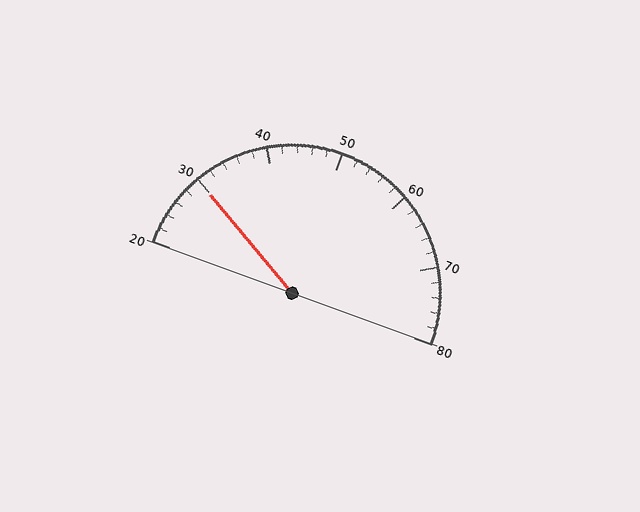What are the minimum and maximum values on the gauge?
The gauge ranges from 20 to 80.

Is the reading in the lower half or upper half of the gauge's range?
The reading is in the lower half of the range (20 to 80).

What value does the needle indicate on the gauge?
The needle indicates approximately 30.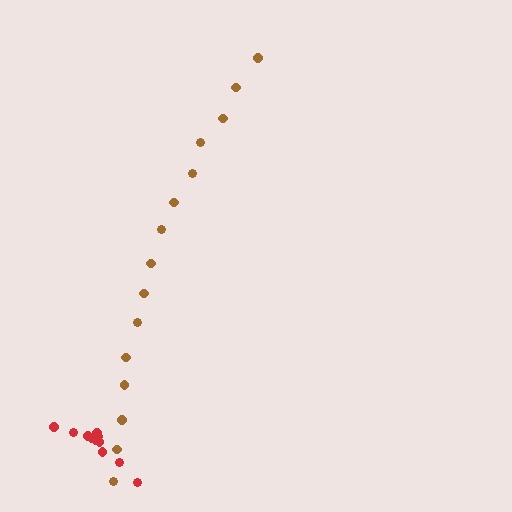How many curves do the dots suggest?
There are 2 distinct paths.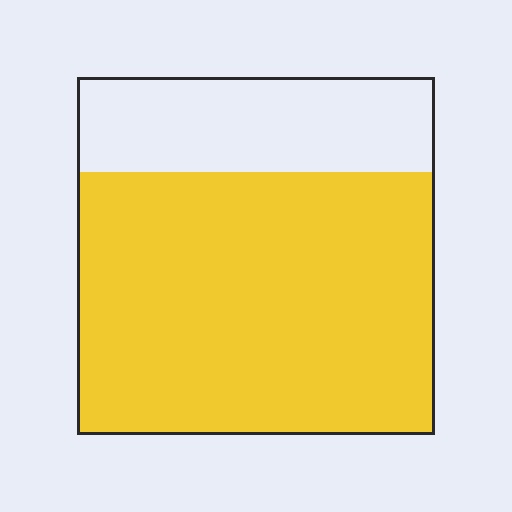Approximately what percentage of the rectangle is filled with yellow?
Approximately 75%.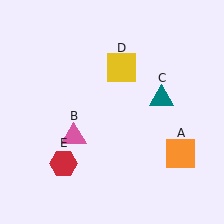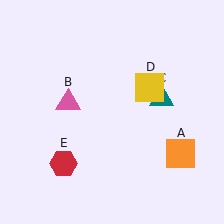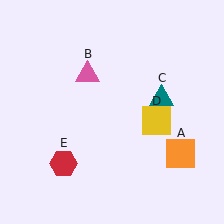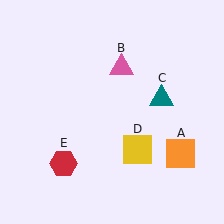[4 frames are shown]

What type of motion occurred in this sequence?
The pink triangle (object B), yellow square (object D) rotated clockwise around the center of the scene.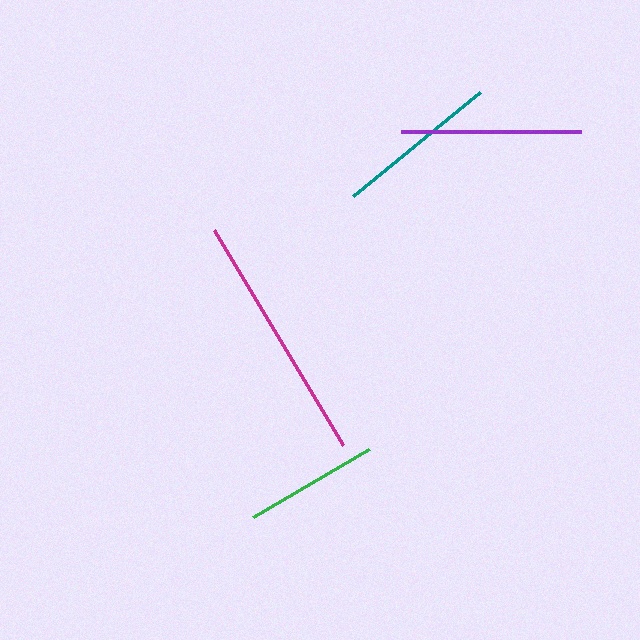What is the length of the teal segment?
The teal segment is approximately 164 pixels long.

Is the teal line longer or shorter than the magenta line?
The magenta line is longer than the teal line.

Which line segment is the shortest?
The green line is the shortest at approximately 135 pixels.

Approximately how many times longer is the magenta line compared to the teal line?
The magenta line is approximately 1.5 times the length of the teal line.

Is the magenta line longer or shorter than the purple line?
The magenta line is longer than the purple line.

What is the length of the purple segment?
The purple segment is approximately 180 pixels long.